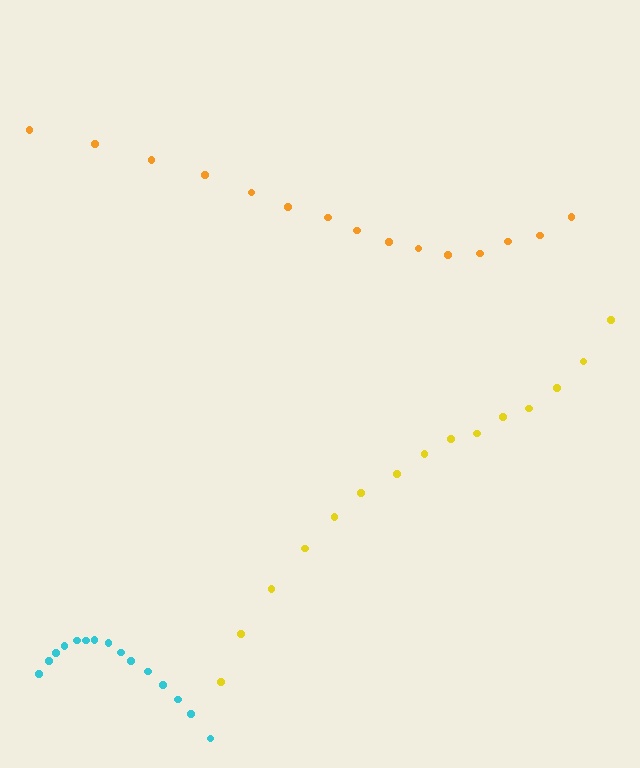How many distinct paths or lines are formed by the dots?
There are 3 distinct paths.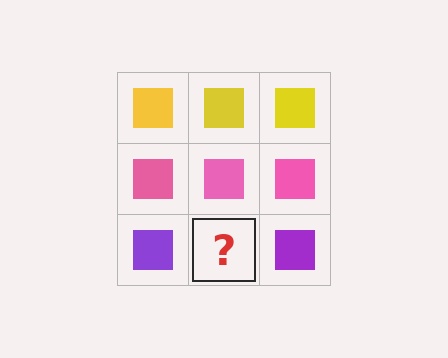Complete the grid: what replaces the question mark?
The question mark should be replaced with a purple square.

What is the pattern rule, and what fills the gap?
The rule is that each row has a consistent color. The gap should be filled with a purple square.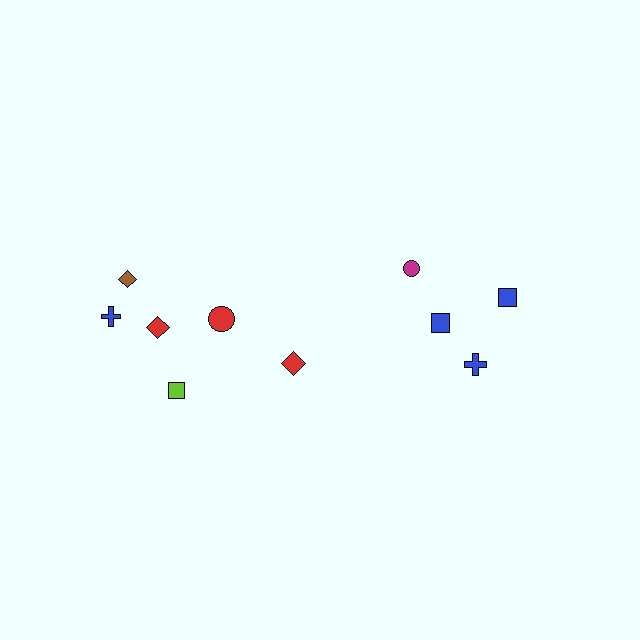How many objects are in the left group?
There are 6 objects.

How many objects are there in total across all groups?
There are 10 objects.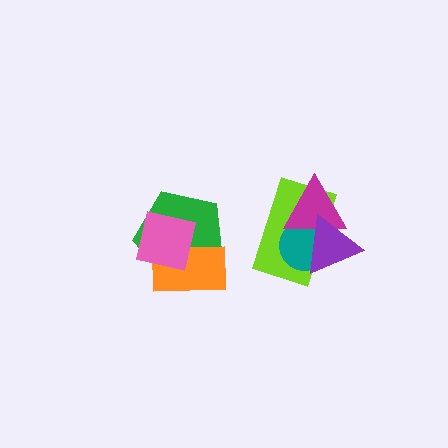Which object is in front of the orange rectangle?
The pink square is in front of the orange rectangle.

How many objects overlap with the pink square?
2 objects overlap with the pink square.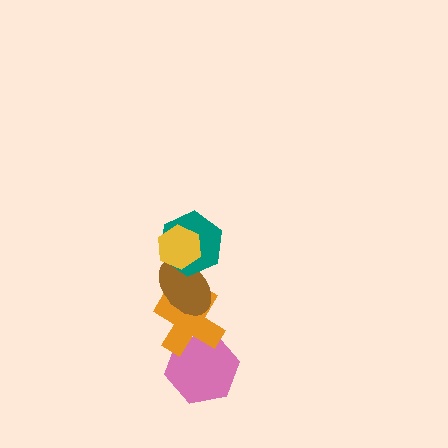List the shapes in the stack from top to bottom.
From top to bottom: the yellow hexagon, the teal hexagon, the brown ellipse, the orange cross, the pink hexagon.